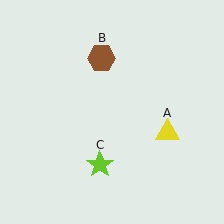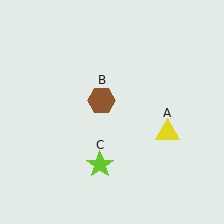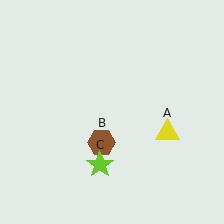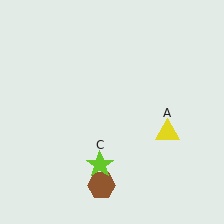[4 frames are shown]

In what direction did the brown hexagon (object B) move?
The brown hexagon (object B) moved down.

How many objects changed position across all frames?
1 object changed position: brown hexagon (object B).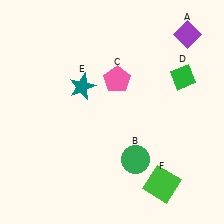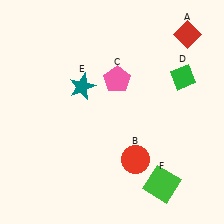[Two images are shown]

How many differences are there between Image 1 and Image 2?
There are 2 differences between the two images.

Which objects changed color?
A changed from purple to red. B changed from green to red.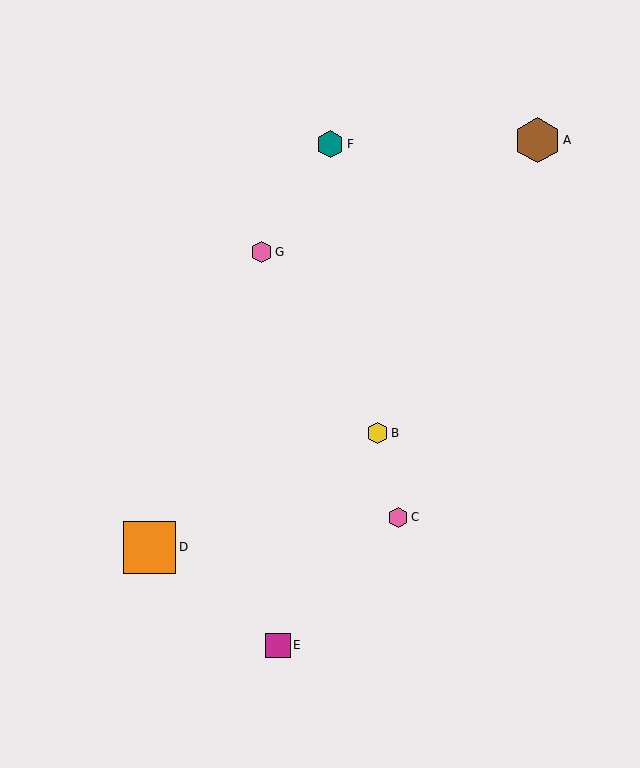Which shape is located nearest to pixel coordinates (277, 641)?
The magenta square (labeled E) at (278, 645) is nearest to that location.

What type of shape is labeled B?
Shape B is a yellow hexagon.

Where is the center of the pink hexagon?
The center of the pink hexagon is at (398, 517).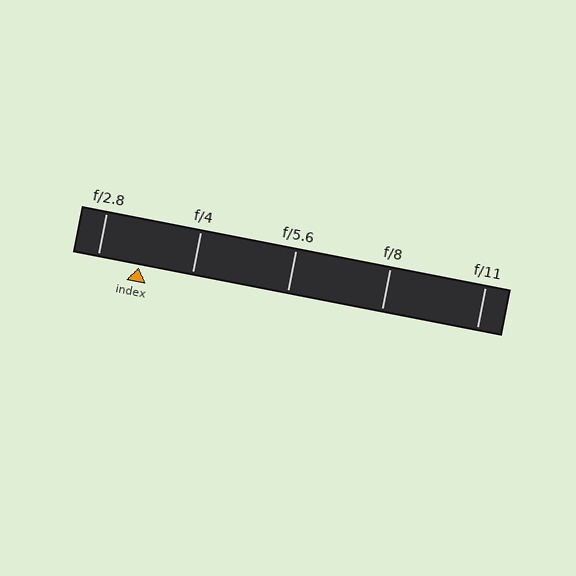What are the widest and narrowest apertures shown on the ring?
The widest aperture shown is f/2.8 and the narrowest is f/11.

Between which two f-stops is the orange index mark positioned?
The index mark is between f/2.8 and f/4.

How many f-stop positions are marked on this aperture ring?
There are 5 f-stop positions marked.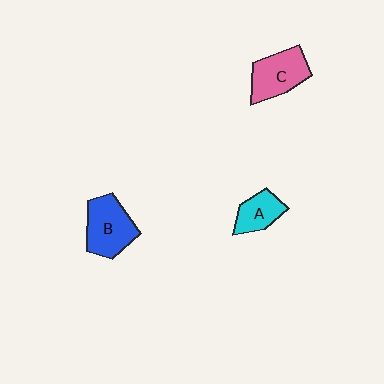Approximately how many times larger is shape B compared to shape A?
Approximately 1.6 times.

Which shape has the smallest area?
Shape A (cyan).